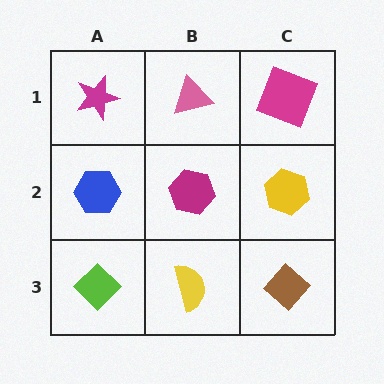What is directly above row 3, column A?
A blue hexagon.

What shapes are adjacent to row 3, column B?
A magenta hexagon (row 2, column B), a lime diamond (row 3, column A), a brown diamond (row 3, column C).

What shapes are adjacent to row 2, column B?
A pink triangle (row 1, column B), a yellow semicircle (row 3, column B), a blue hexagon (row 2, column A), a yellow hexagon (row 2, column C).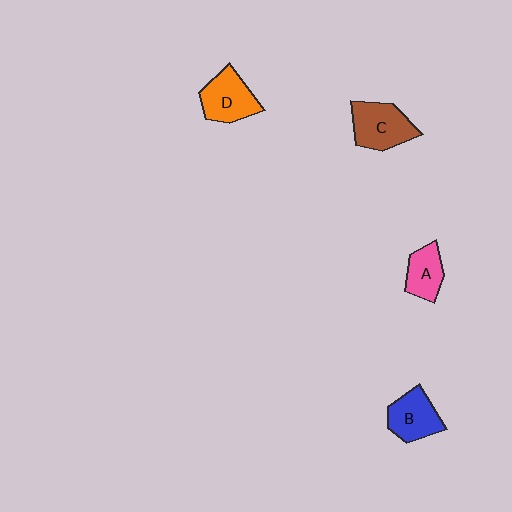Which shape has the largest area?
Shape C (brown).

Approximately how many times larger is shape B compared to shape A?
Approximately 1.2 times.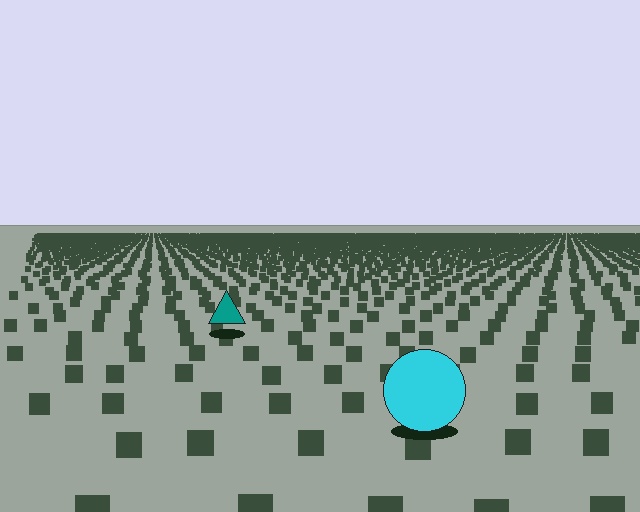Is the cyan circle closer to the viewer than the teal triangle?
Yes. The cyan circle is closer — you can tell from the texture gradient: the ground texture is coarser near it.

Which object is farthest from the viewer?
The teal triangle is farthest from the viewer. It appears smaller and the ground texture around it is denser.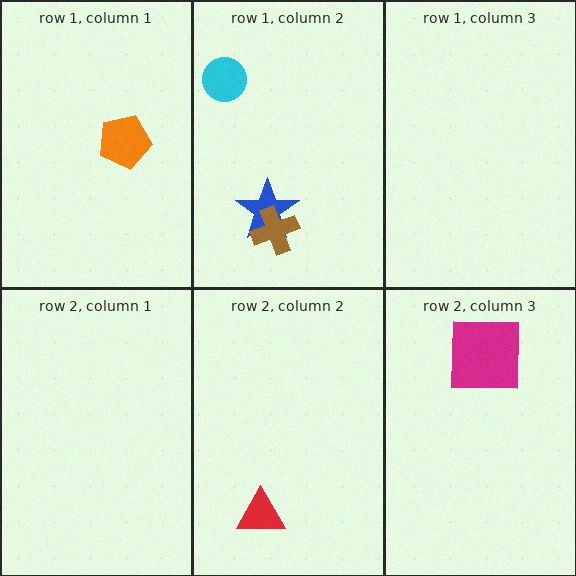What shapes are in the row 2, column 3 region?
The magenta square.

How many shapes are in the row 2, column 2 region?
1.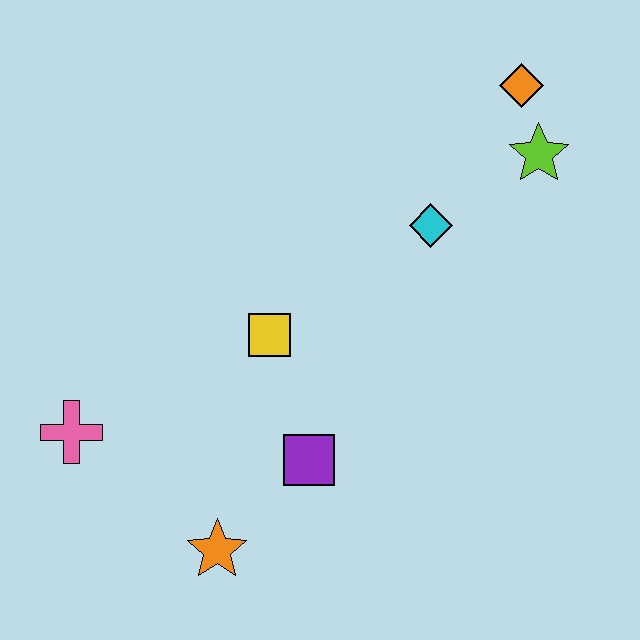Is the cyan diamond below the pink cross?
No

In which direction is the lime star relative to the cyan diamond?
The lime star is to the right of the cyan diamond.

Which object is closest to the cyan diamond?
The lime star is closest to the cyan diamond.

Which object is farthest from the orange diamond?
The pink cross is farthest from the orange diamond.